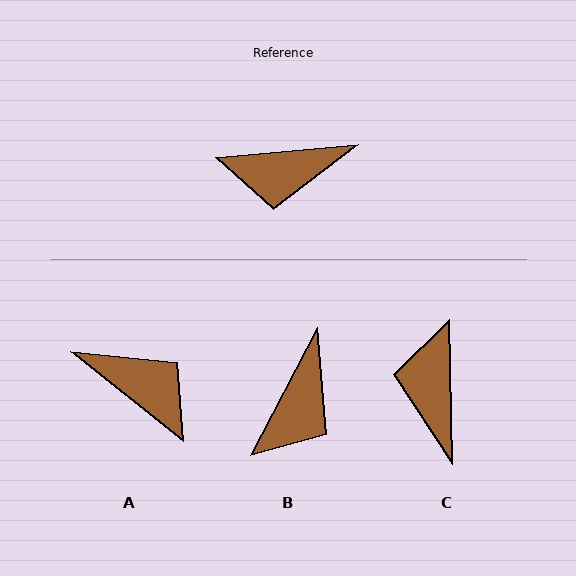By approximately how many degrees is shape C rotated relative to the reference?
Approximately 94 degrees clockwise.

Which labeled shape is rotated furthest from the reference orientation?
A, about 137 degrees away.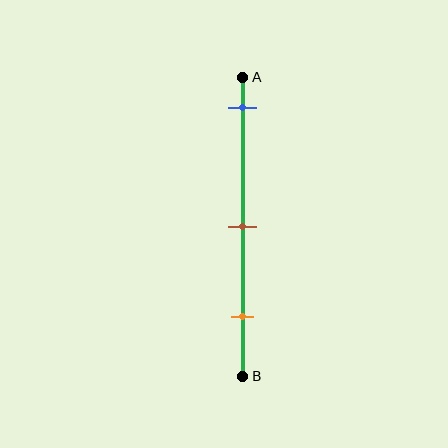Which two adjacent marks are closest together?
The brown and orange marks are the closest adjacent pair.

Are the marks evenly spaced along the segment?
Yes, the marks are approximately evenly spaced.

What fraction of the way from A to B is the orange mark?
The orange mark is approximately 80% (0.8) of the way from A to B.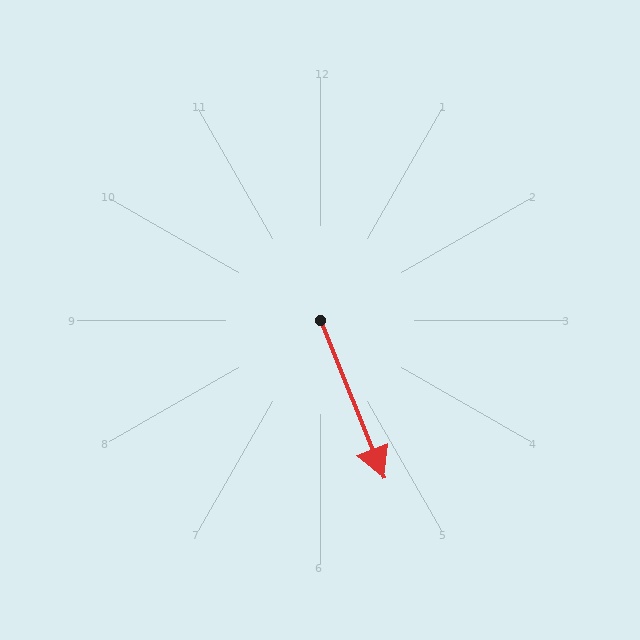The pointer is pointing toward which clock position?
Roughly 5 o'clock.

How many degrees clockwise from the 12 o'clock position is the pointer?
Approximately 158 degrees.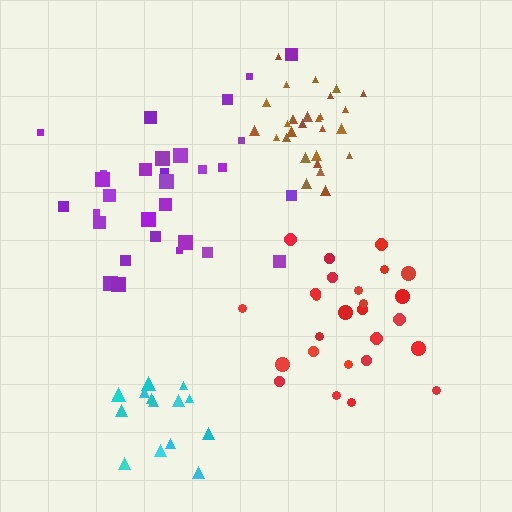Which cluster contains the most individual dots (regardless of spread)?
Purple (30).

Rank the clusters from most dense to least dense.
brown, cyan, purple, red.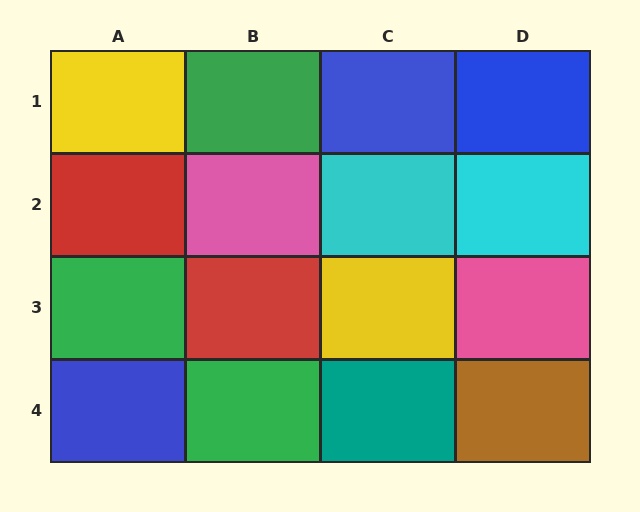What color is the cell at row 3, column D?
Pink.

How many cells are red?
2 cells are red.